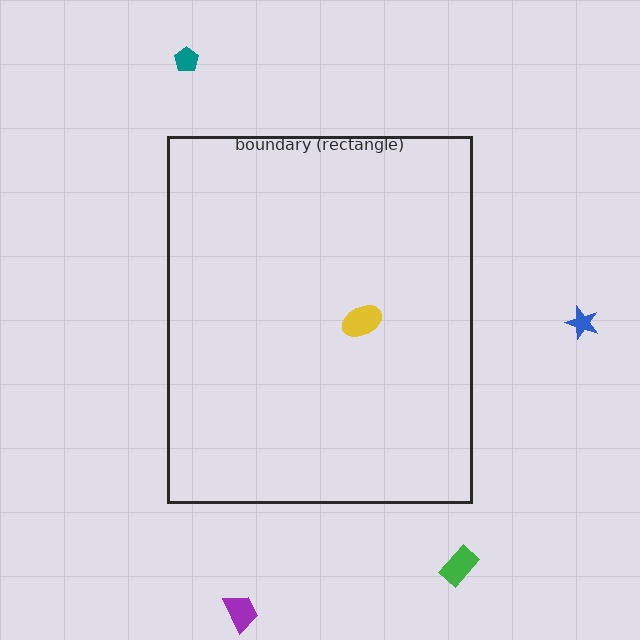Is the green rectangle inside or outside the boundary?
Outside.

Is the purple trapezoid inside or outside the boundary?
Outside.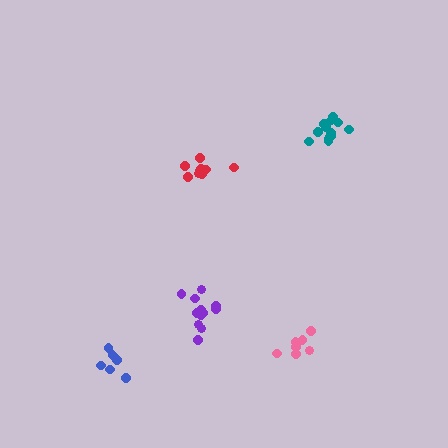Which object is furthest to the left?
The blue cluster is leftmost.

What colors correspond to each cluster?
The clusters are colored: teal, blue, red, purple, pink.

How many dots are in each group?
Group 1: 12 dots, Group 2: 7 dots, Group 3: 9 dots, Group 4: 12 dots, Group 5: 8 dots (48 total).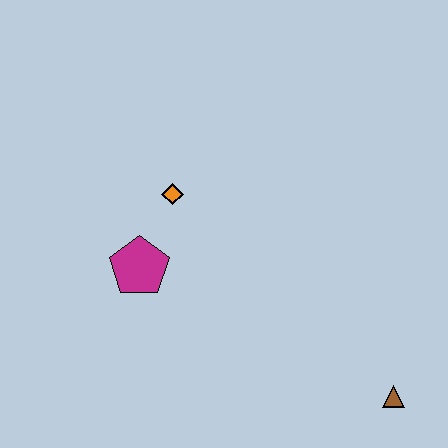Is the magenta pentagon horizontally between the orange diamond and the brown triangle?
No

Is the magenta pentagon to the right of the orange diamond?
No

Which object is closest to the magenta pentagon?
The orange diamond is closest to the magenta pentagon.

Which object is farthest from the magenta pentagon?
The brown triangle is farthest from the magenta pentagon.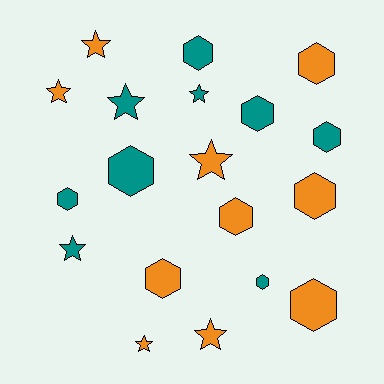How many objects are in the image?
There are 19 objects.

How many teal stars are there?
There are 3 teal stars.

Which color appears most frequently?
Orange, with 10 objects.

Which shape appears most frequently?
Hexagon, with 11 objects.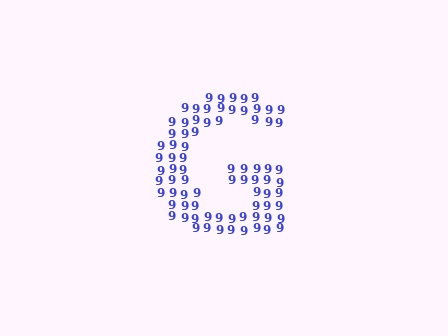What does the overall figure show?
The overall figure shows the letter G.